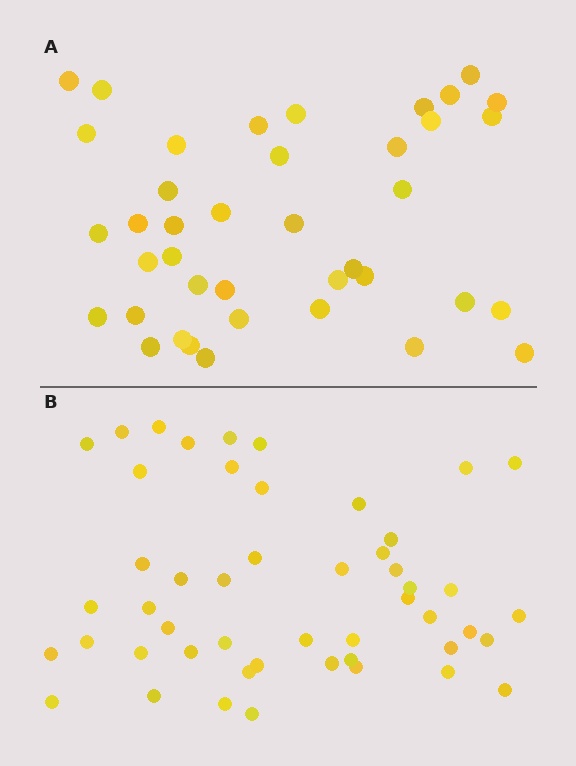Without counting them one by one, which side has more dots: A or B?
Region B (the bottom region) has more dots.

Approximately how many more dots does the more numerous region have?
Region B has roughly 8 or so more dots than region A.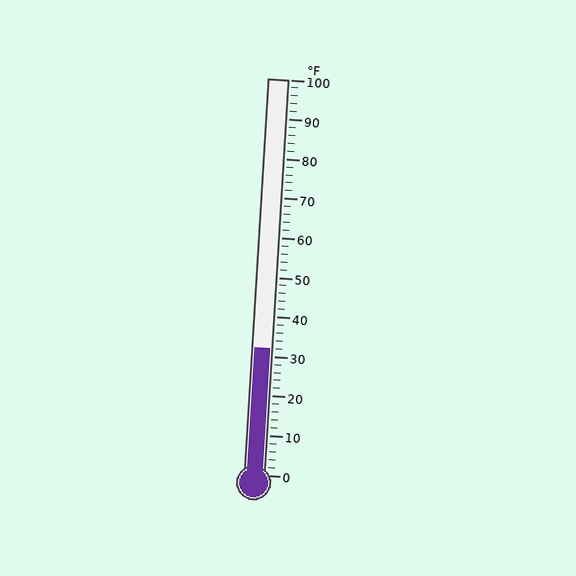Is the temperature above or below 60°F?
The temperature is below 60°F.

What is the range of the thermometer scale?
The thermometer scale ranges from 0°F to 100°F.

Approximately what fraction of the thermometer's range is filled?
The thermometer is filled to approximately 30% of its range.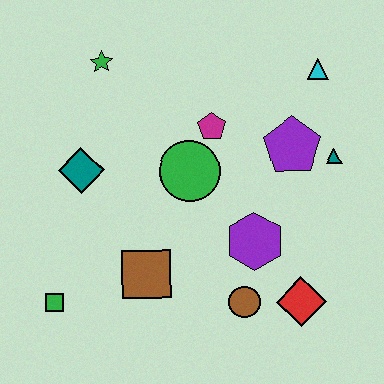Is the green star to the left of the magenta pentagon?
Yes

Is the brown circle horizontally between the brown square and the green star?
No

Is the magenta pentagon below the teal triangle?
No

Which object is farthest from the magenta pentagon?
The green square is farthest from the magenta pentagon.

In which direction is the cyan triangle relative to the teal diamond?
The cyan triangle is to the right of the teal diamond.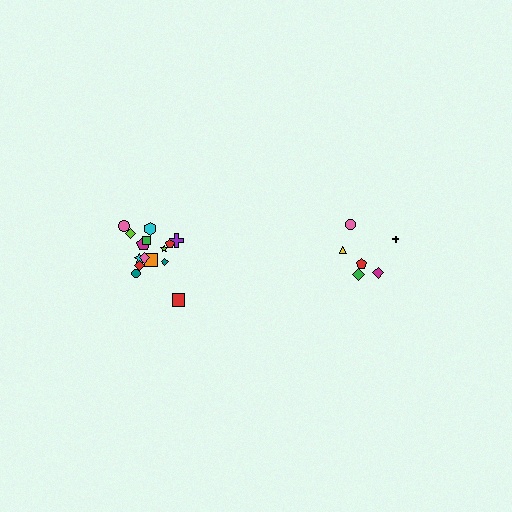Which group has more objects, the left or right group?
The left group.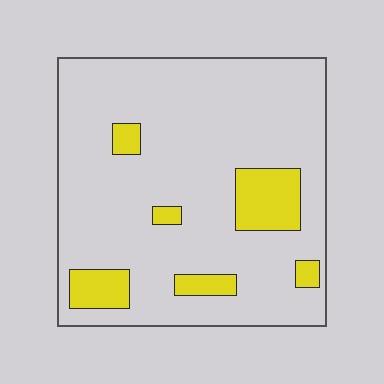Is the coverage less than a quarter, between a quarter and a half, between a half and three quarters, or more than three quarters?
Less than a quarter.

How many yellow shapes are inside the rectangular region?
6.